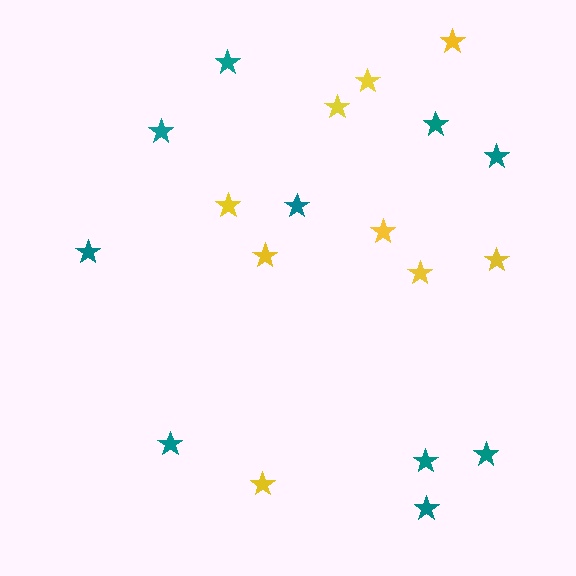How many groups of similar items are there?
There are 2 groups: one group of yellow stars (9) and one group of teal stars (10).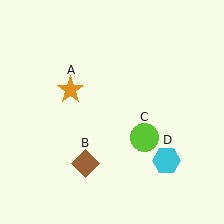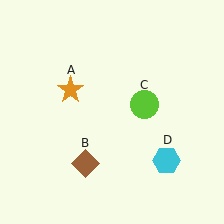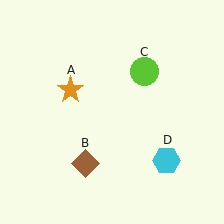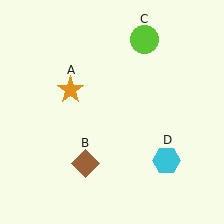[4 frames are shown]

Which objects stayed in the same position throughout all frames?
Orange star (object A) and brown diamond (object B) and cyan hexagon (object D) remained stationary.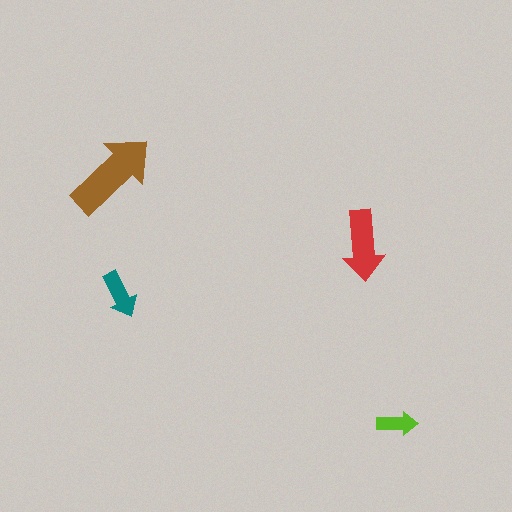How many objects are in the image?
There are 4 objects in the image.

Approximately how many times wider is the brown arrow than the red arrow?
About 1.5 times wider.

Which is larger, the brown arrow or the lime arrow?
The brown one.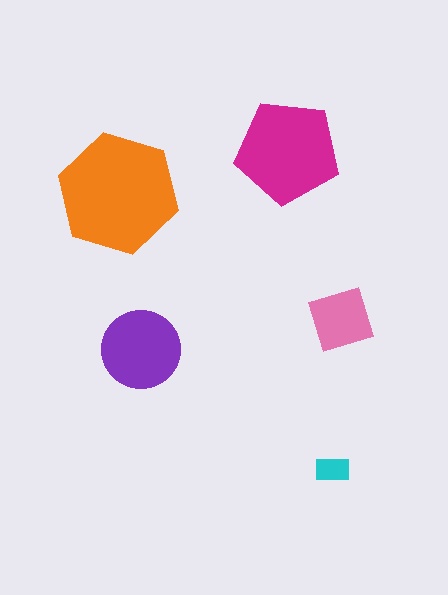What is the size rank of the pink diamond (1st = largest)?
4th.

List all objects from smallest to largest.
The cyan rectangle, the pink diamond, the purple circle, the magenta pentagon, the orange hexagon.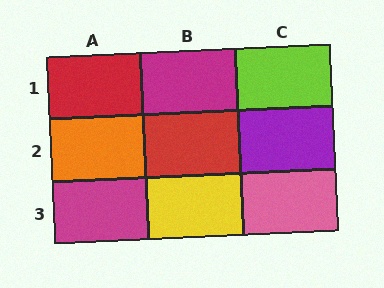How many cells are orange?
1 cell is orange.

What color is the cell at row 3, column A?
Magenta.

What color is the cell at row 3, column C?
Pink.